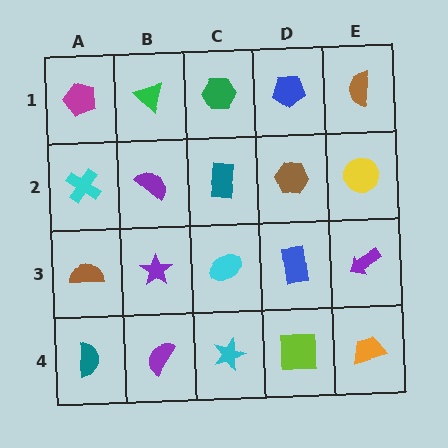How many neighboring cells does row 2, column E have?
3.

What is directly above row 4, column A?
A brown semicircle.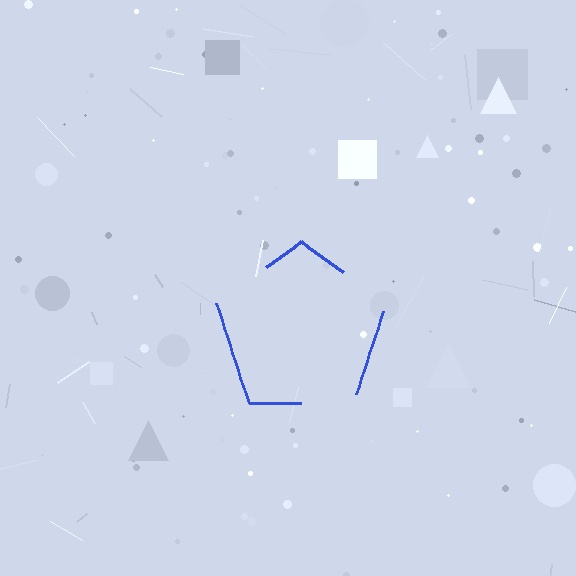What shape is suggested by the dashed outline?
The dashed outline suggests a pentagon.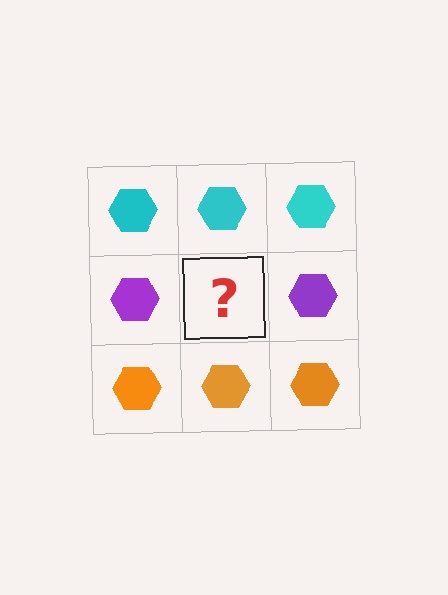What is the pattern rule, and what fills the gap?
The rule is that each row has a consistent color. The gap should be filled with a purple hexagon.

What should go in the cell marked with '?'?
The missing cell should contain a purple hexagon.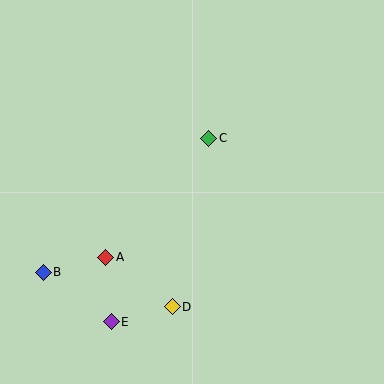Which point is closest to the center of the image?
Point C at (209, 138) is closest to the center.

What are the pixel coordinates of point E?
Point E is at (111, 322).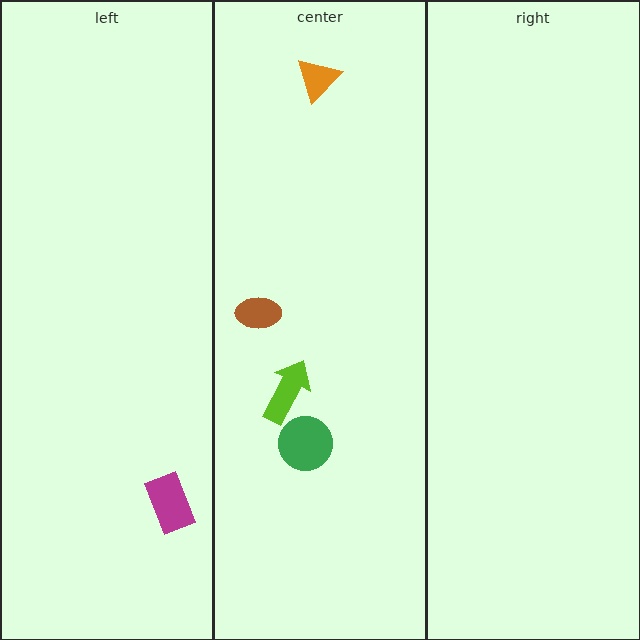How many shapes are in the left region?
1.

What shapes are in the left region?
The magenta rectangle.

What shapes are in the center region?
The green circle, the orange triangle, the brown ellipse, the lime arrow.